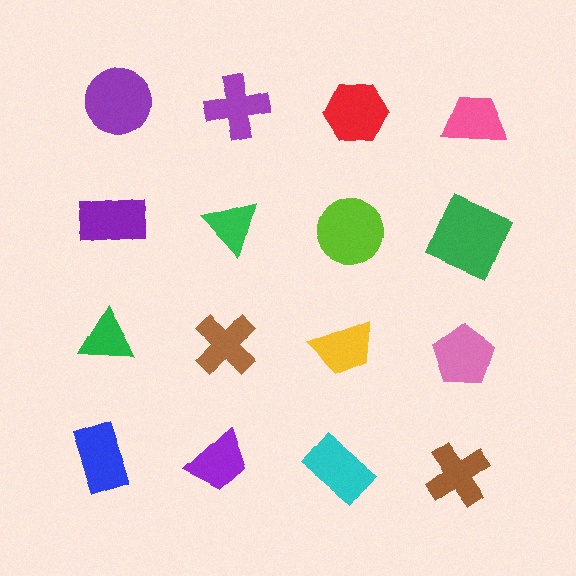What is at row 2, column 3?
A lime circle.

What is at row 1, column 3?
A red hexagon.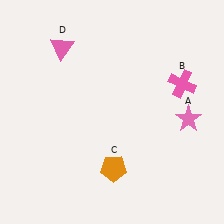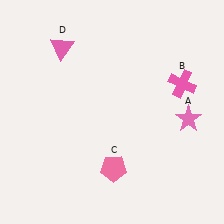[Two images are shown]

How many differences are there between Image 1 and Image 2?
There is 1 difference between the two images.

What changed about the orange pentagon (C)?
In Image 1, C is orange. In Image 2, it changed to pink.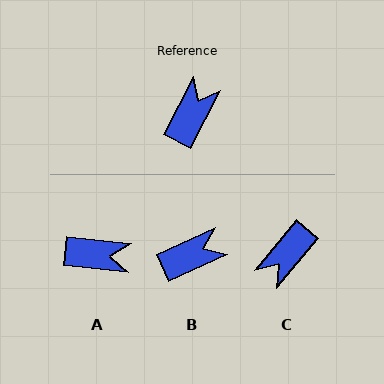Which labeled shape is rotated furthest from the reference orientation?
C, about 167 degrees away.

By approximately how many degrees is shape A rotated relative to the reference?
Approximately 69 degrees clockwise.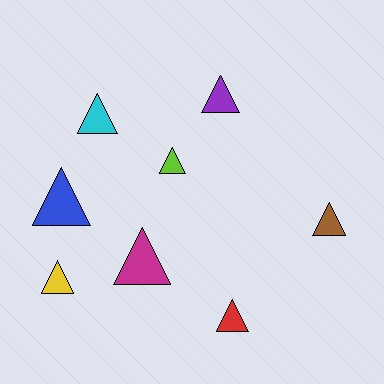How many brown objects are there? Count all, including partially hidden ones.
There is 1 brown object.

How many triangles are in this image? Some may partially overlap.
There are 8 triangles.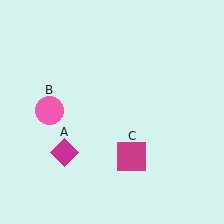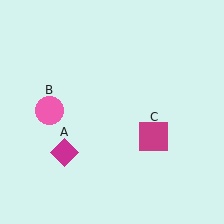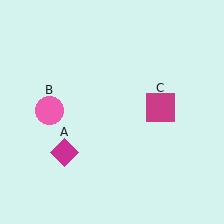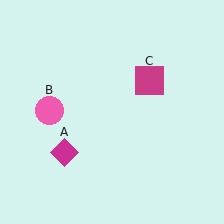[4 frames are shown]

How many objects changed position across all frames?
1 object changed position: magenta square (object C).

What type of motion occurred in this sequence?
The magenta square (object C) rotated counterclockwise around the center of the scene.